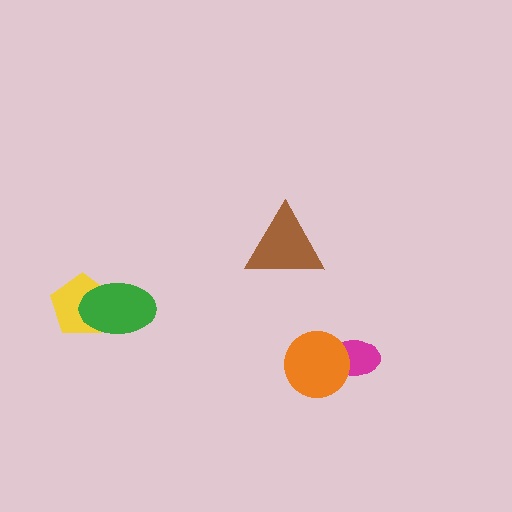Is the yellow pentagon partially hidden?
Yes, it is partially covered by another shape.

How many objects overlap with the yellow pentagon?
1 object overlaps with the yellow pentagon.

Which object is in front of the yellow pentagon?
The green ellipse is in front of the yellow pentagon.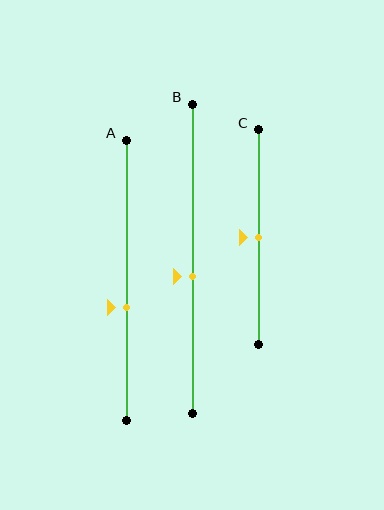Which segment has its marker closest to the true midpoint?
Segment C has its marker closest to the true midpoint.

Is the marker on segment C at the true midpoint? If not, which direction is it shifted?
Yes, the marker on segment C is at the true midpoint.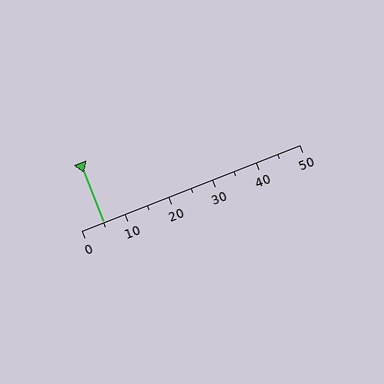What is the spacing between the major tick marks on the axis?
The major ticks are spaced 10 apart.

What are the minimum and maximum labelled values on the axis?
The axis runs from 0 to 50.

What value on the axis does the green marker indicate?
The marker indicates approximately 5.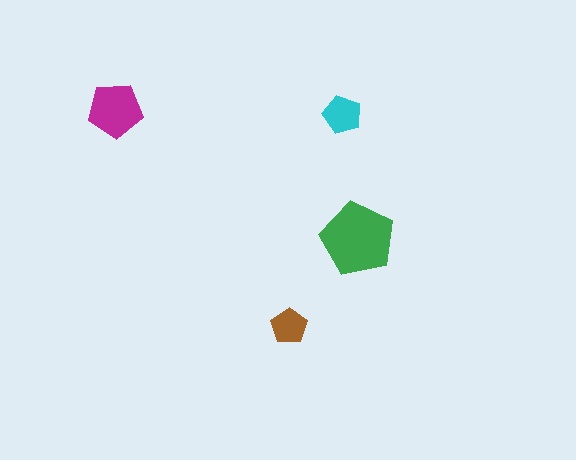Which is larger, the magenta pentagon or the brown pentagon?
The magenta one.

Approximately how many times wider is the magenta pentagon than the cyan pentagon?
About 1.5 times wider.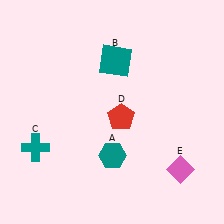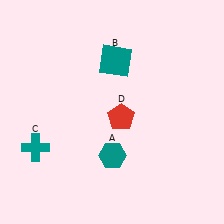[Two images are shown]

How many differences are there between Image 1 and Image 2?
There is 1 difference between the two images.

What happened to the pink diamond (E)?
The pink diamond (E) was removed in Image 2. It was in the bottom-right area of Image 1.